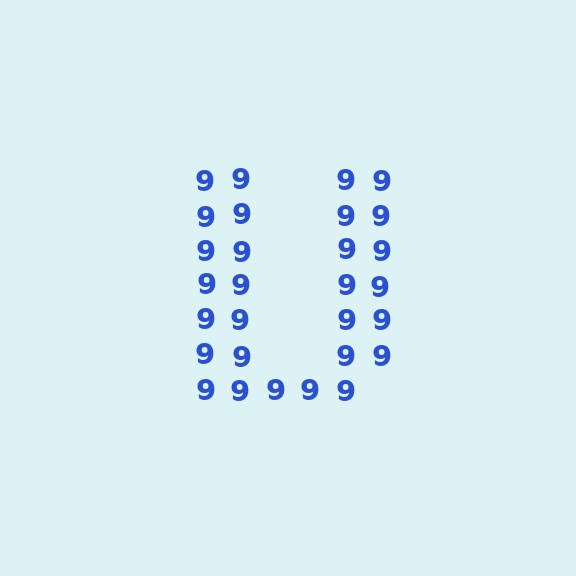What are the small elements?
The small elements are digit 9's.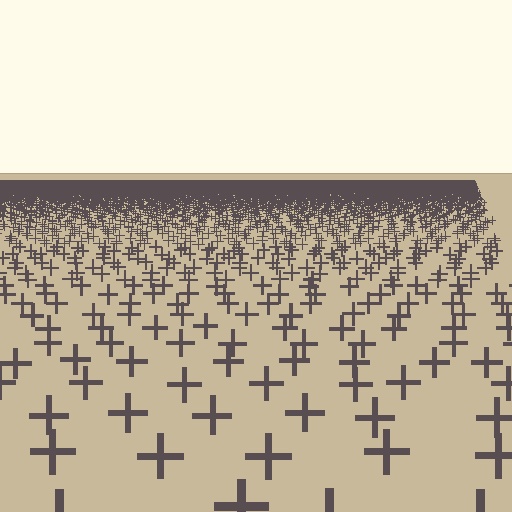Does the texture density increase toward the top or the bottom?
Density increases toward the top.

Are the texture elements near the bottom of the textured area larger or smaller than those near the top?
Larger. Near the bottom, elements are closer to the viewer and appear at a bigger on-screen size.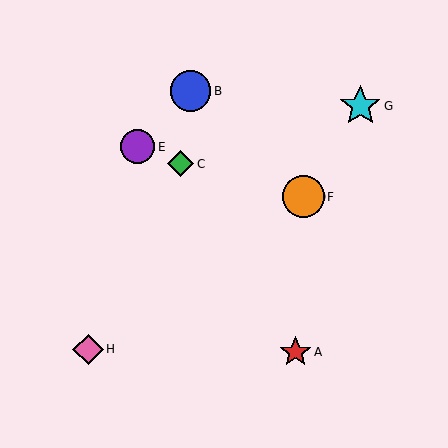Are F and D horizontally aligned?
Yes, both are at y≈197.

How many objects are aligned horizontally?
2 objects (D, F) are aligned horizontally.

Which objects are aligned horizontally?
Objects D, F are aligned horizontally.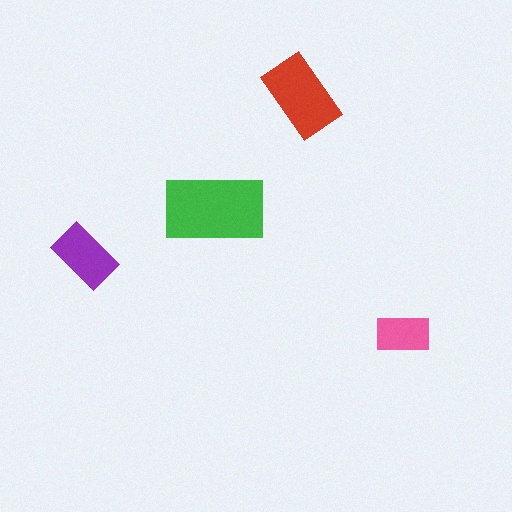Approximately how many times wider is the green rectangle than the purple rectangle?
About 1.5 times wider.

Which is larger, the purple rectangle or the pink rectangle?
The purple one.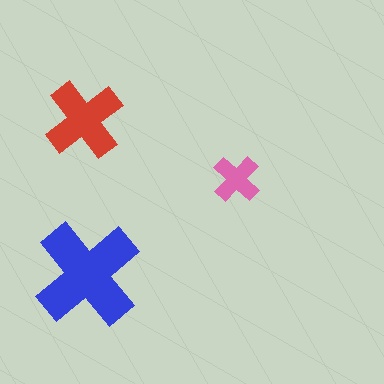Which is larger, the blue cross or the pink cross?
The blue one.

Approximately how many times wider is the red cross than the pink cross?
About 1.5 times wider.